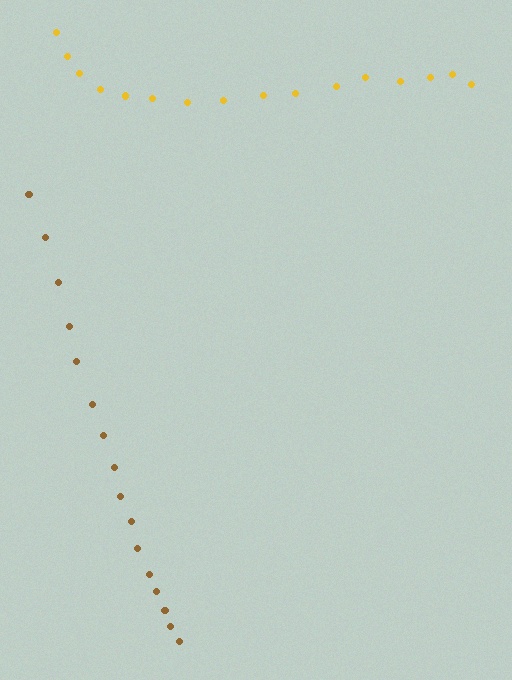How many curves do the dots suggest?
There are 2 distinct paths.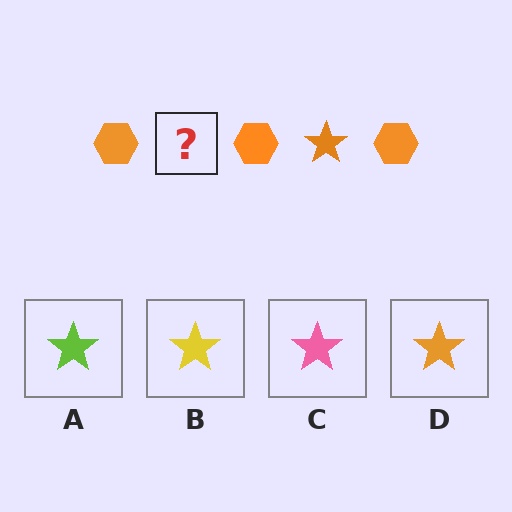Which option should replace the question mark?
Option D.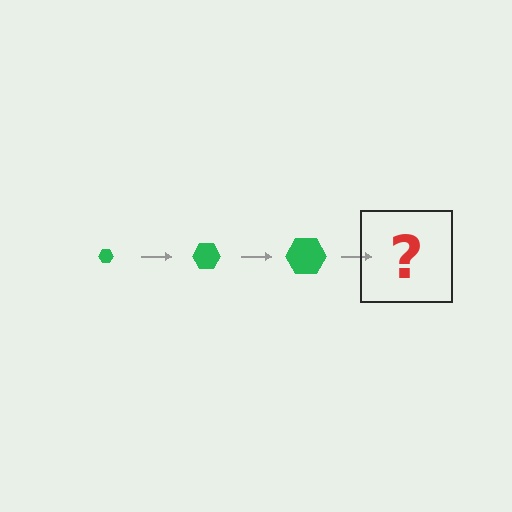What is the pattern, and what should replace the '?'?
The pattern is that the hexagon gets progressively larger each step. The '?' should be a green hexagon, larger than the previous one.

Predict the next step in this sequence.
The next step is a green hexagon, larger than the previous one.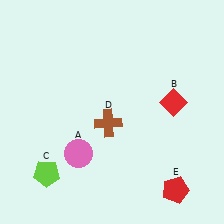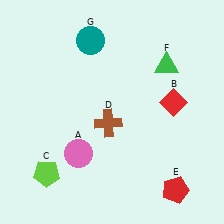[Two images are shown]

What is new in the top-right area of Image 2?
A green triangle (F) was added in the top-right area of Image 2.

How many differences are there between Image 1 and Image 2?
There are 2 differences between the two images.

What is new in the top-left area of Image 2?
A teal circle (G) was added in the top-left area of Image 2.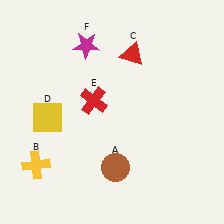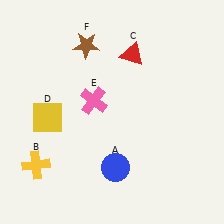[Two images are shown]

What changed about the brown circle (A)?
In Image 1, A is brown. In Image 2, it changed to blue.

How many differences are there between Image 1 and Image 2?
There are 3 differences between the two images.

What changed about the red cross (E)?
In Image 1, E is red. In Image 2, it changed to pink.